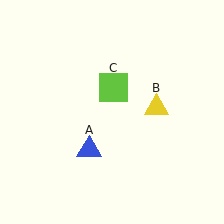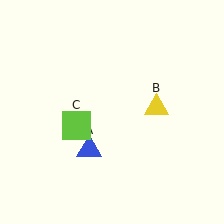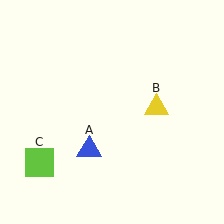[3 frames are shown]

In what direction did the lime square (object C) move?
The lime square (object C) moved down and to the left.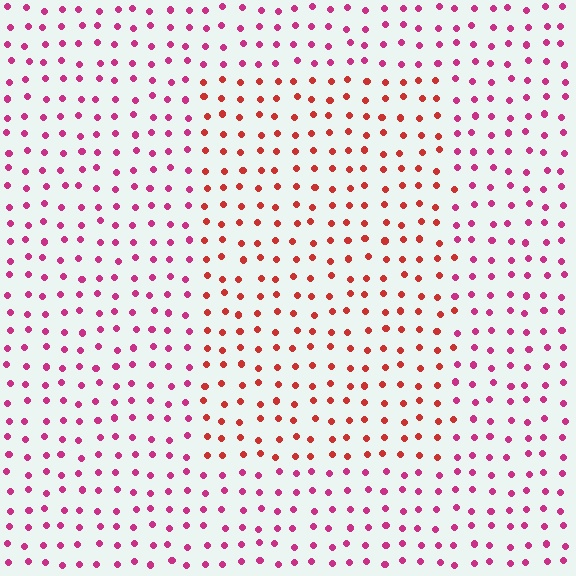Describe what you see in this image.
The image is filled with small magenta elements in a uniform arrangement. A rectangle-shaped region is visible where the elements are tinted to a slightly different hue, forming a subtle color boundary.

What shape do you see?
I see a rectangle.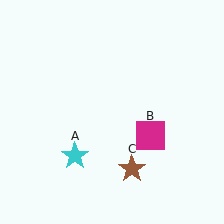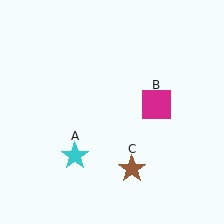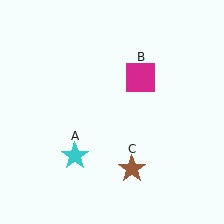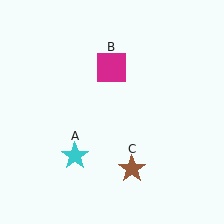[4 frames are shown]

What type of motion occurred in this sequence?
The magenta square (object B) rotated counterclockwise around the center of the scene.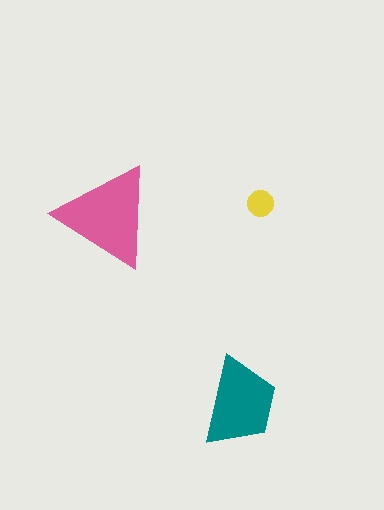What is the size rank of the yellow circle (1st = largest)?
3rd.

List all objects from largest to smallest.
The pink triangle, the teal trapezoid, the yellow circle.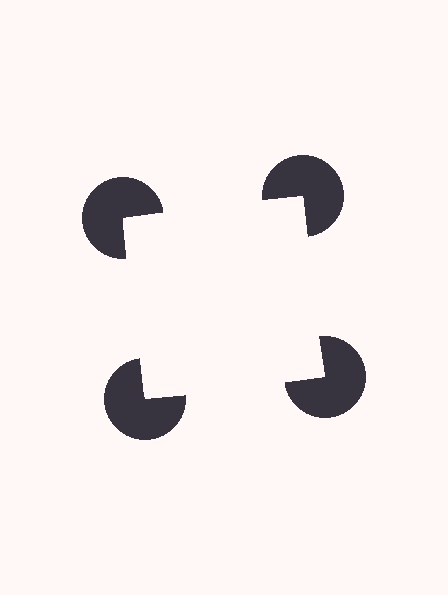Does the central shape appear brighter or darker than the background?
It typically appears slightly brighter than the background, even though no actual brightness change is drawn.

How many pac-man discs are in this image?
There are 4 — one at each vertex of the illusory square.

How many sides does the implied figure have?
4 sides.